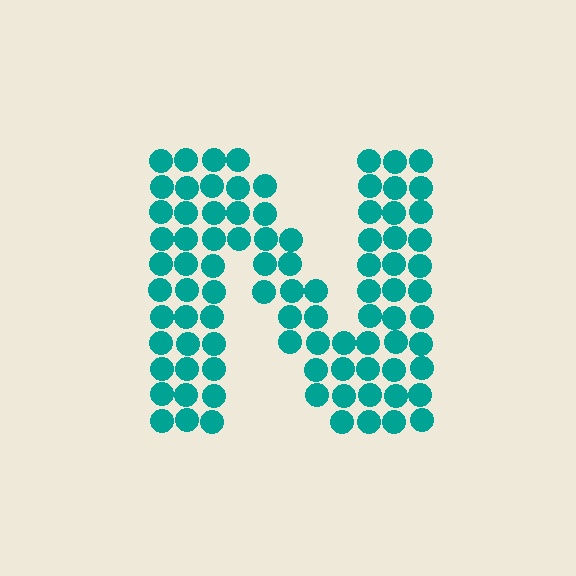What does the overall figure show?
The overall figure shows the letter N.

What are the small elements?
The small elements are circles.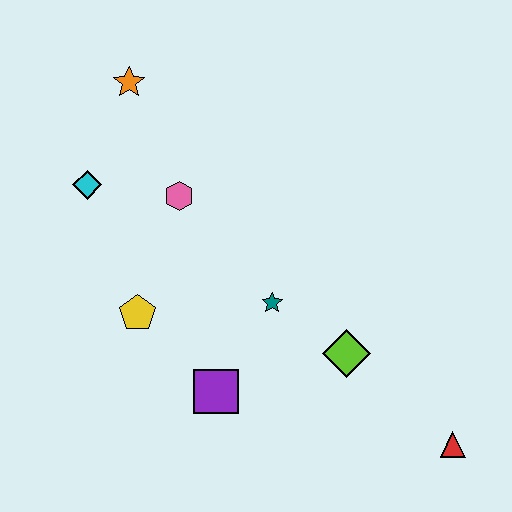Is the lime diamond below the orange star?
Yes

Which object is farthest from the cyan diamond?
The red triangle is farthest from the cyan diamond.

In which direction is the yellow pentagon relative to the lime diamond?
The yellow pentagon is to the left of the lime diamond.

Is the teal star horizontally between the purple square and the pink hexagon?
No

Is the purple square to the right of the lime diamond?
No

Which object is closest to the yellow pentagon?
The purple square is closest to the yellow pentagon.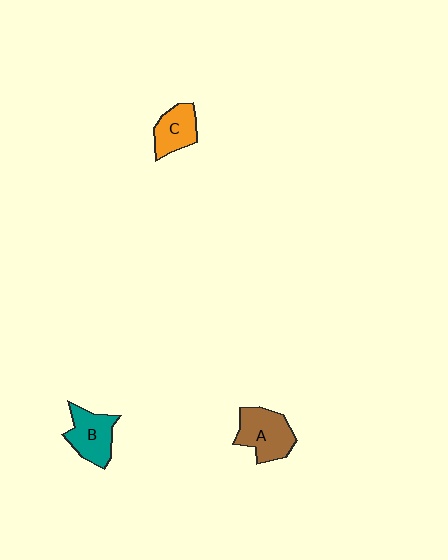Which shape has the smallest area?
Shape C (orange).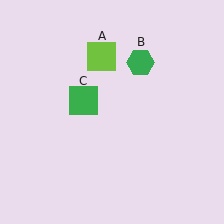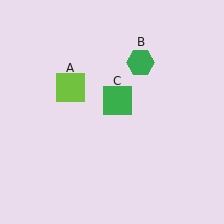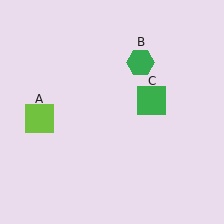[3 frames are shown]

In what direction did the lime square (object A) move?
The lime square (object A) moved down and to the left.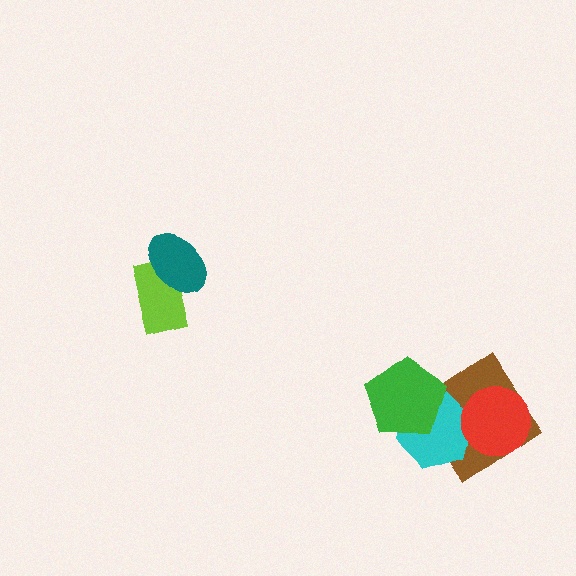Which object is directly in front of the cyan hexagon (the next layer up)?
The green pentagon is directly in front of the cyan hexagon.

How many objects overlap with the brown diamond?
3 objects overlap with the brown diamond.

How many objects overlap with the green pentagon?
2 objects overlap with the green pentagon.